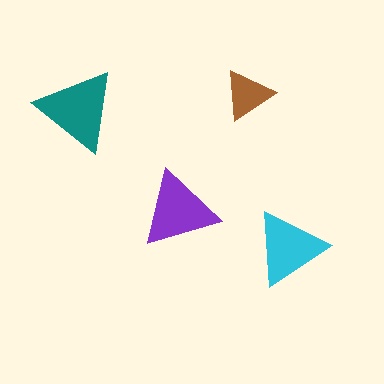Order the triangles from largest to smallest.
the teal one, the purple one, the cyan one, the brown one.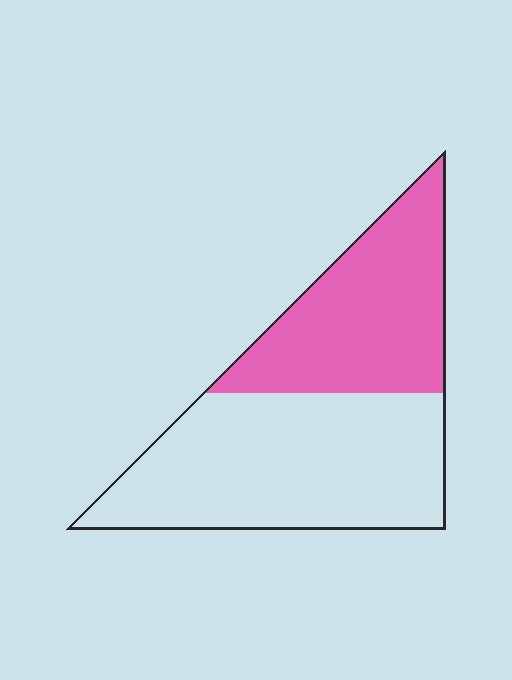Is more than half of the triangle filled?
No.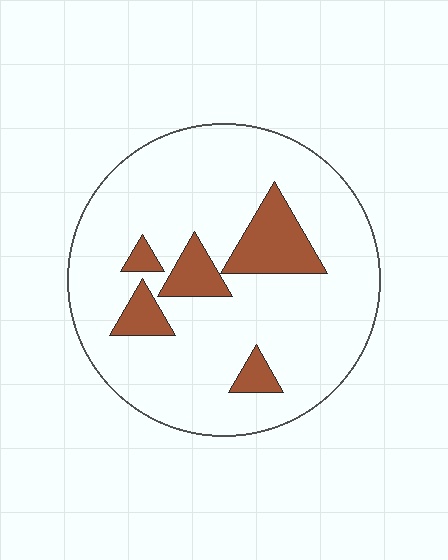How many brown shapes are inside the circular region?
5.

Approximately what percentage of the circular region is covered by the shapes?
Approximately 15%.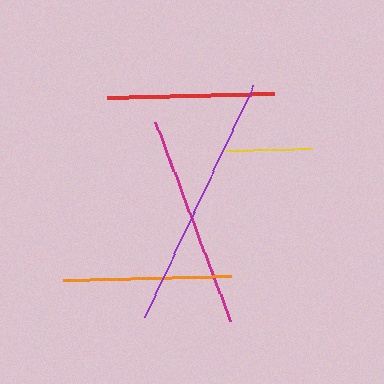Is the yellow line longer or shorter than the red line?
The red line is longer than the yellow line.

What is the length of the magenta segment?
The magenta segment is approximately 212 pixels long.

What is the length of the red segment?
The red segment is approximately 167 pixels long.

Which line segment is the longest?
The purple line is the longest at approximately 256 pixels.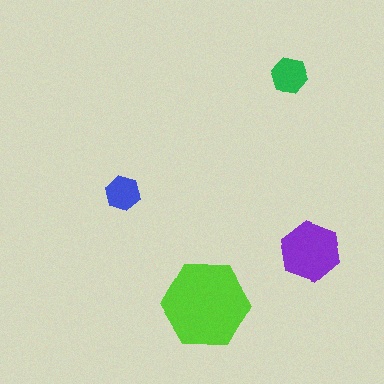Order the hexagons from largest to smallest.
the lime one, the purple one, the green one, the blue one.